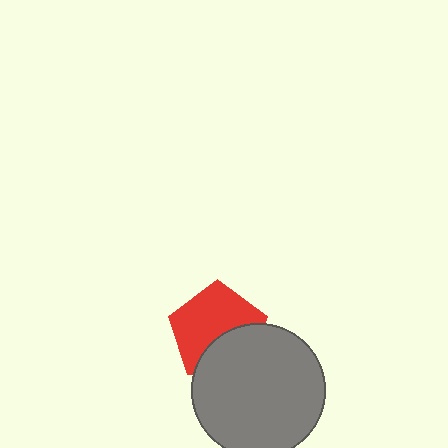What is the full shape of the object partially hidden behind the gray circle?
The partially hidden object is a red pentagon.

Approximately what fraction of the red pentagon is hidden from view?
Roughly 38% of the red pentagon is hidden behind the gray circle.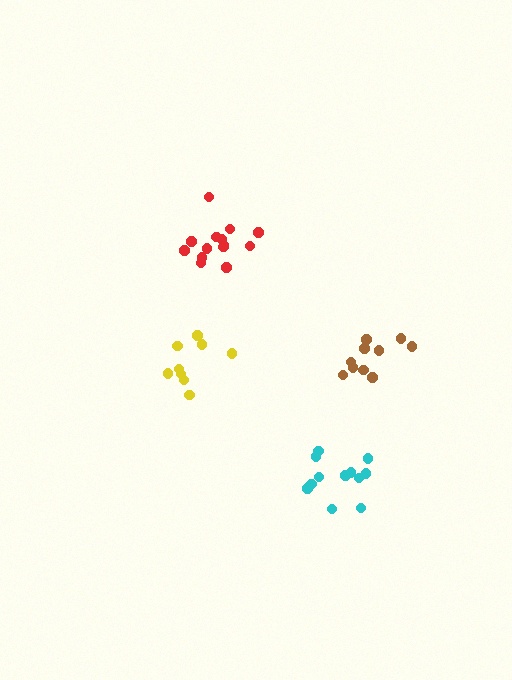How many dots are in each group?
Group 1: 10 dots, Group 2: 14 dots, Group 3: 12 dots, Group 4: 9 dots (45 total).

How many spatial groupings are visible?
There are 4 spatial groupings.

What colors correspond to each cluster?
The clusters are colored: brown, red, cyan, yellow.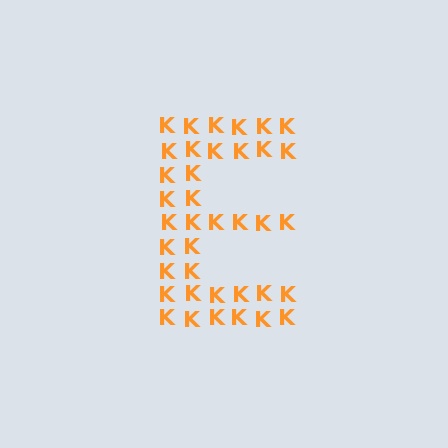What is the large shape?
The large shape is the letter E.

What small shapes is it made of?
It is made of small letter K's.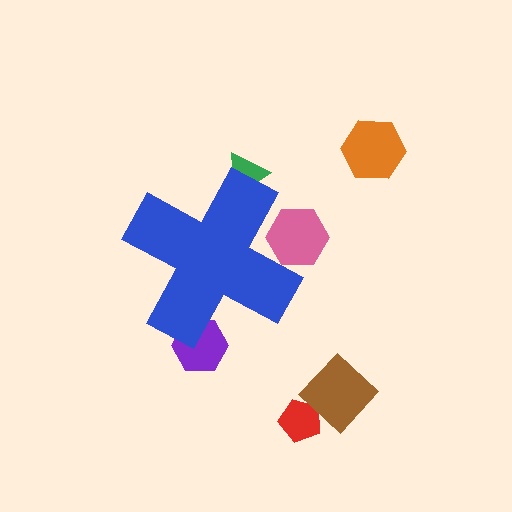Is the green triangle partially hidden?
Yes, the green triangle is partially hidden behind the blue cross.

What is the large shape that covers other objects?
A blue cross.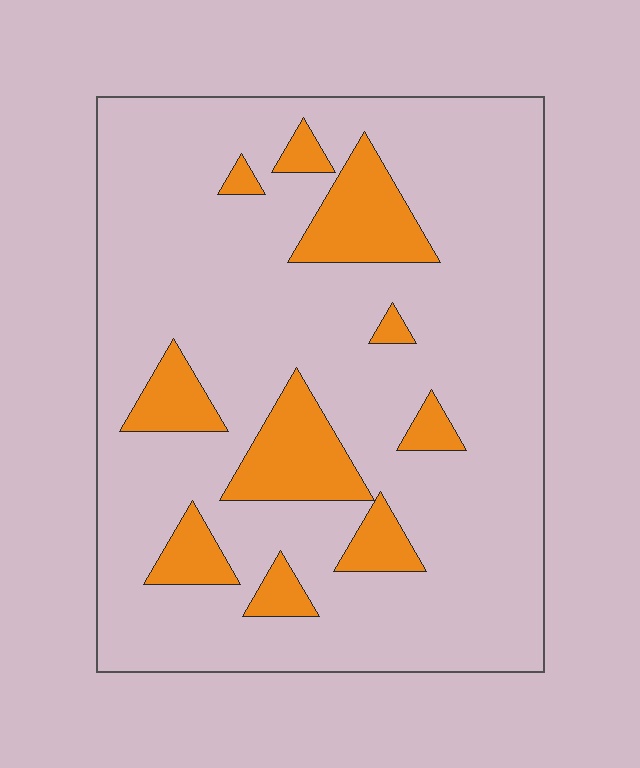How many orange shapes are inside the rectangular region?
10.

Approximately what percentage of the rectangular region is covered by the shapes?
Approximately 15%.